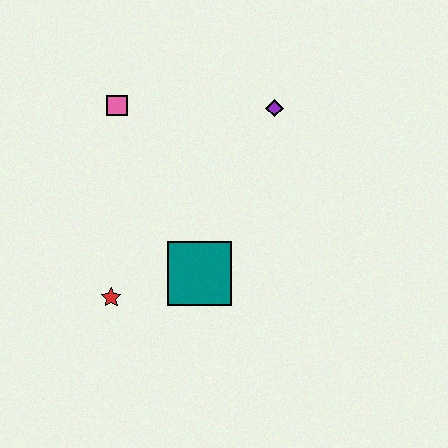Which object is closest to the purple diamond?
The pink square is closest to the purple diamond.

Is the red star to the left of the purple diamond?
Yes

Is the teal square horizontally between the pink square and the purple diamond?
Yes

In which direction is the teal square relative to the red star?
The teal square is to the right of the red star.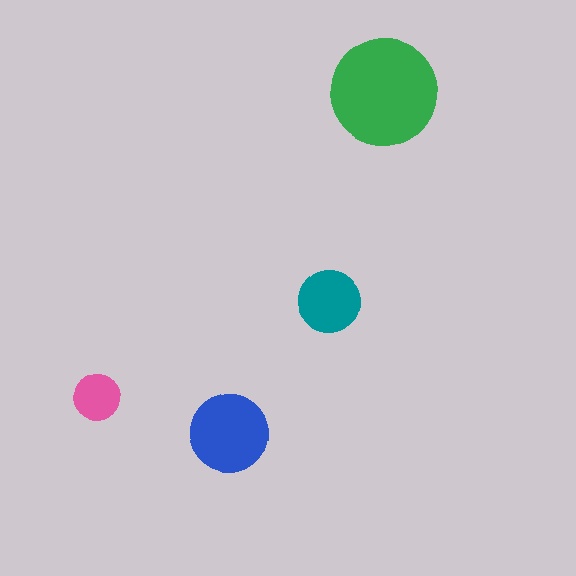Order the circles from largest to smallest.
the green one, the blue one, the teal one, the pink one.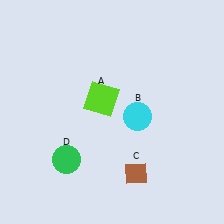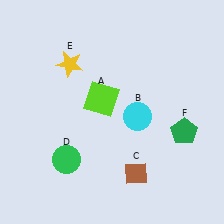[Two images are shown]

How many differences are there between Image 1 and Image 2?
There are 2 differences between the two images.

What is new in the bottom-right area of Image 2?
A green pentagon (F) was added in the bottom-right area of Image 2.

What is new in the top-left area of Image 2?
A yellow star (E) was added in the top-left area of Image 2.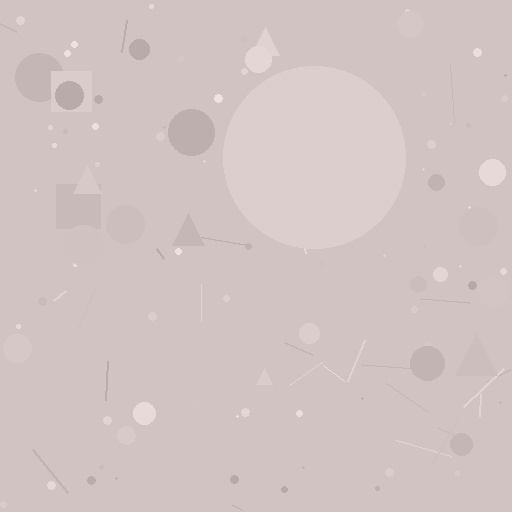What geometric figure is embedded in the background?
A circle is embedded in the background.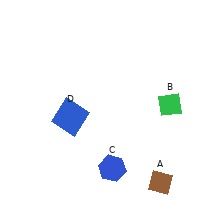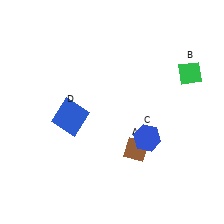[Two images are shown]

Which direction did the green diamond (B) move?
The green diamond (B) moved up.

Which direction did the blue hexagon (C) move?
The blue hexagon (C) moved right.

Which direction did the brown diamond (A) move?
The brown diamond (A) moved up.